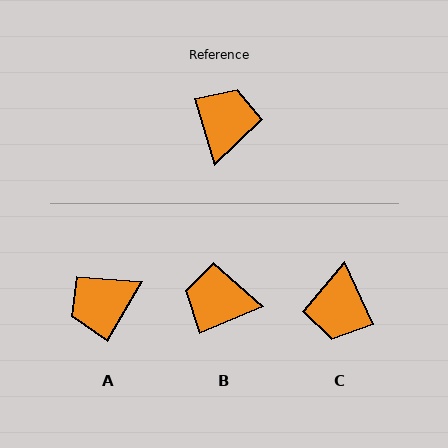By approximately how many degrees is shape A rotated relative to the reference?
Approximately 133 degrees counter-clockwise.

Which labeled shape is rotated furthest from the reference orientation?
C, about 173 degrees away.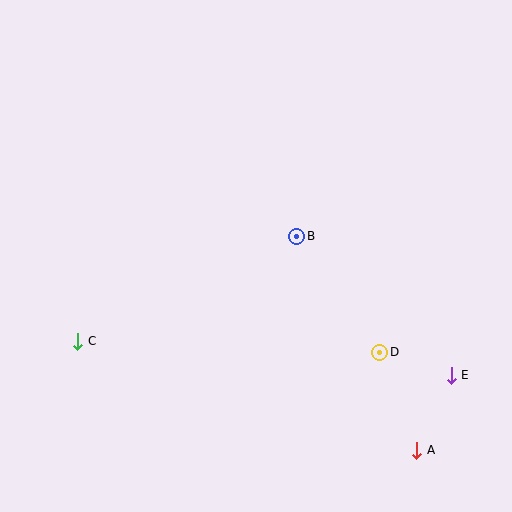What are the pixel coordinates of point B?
Point B is at (296, 236).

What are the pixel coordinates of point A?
Point A is at (417, 450).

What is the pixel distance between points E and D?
The distance between E and D is 75 pixels.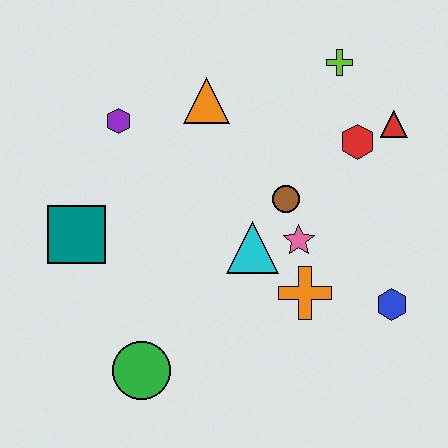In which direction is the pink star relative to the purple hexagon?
The pink star is to the right of the purple hexagon.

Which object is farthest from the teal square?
The red triangle is farthest from the teal square.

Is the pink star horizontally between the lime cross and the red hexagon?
No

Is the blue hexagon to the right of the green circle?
Yes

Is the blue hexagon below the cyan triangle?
Yes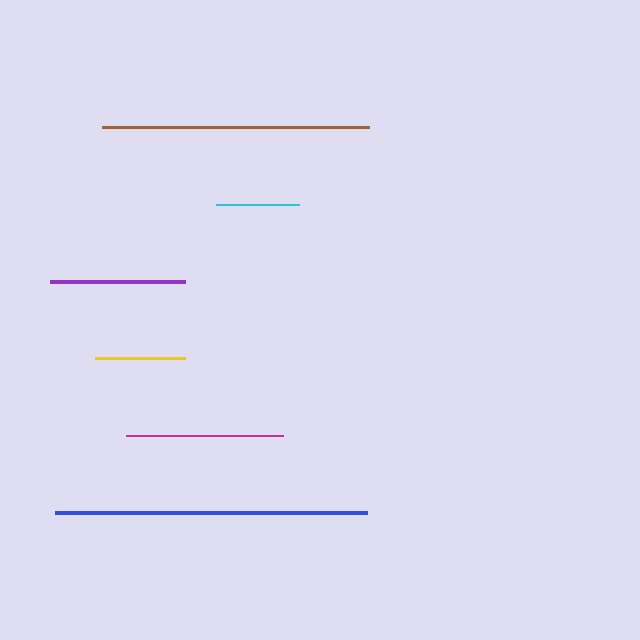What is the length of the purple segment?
The purple segment is approximately 135 pixels long.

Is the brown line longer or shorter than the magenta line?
The brown line is longer than the magenta line.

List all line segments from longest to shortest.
From longest to shortest: blue, brown, magenta, purple, yellow, cyan.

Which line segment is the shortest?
The cyan line is the shortest at approximately 83 pixels.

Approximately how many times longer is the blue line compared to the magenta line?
The blue line is approximately 2.0 times the length of the magenta line.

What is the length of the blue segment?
The blue segment is approximately 312 pixels long.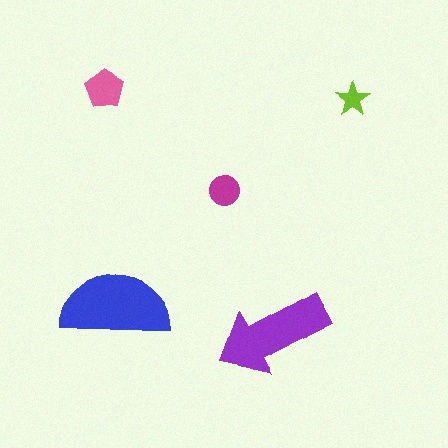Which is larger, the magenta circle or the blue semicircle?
The blue semicircle.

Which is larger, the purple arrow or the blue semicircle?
The blue semicircle.